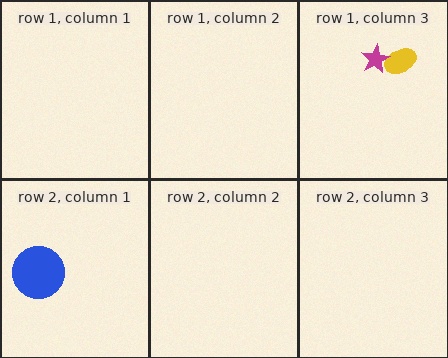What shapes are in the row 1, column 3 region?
The yellow ellipse, the magenta star.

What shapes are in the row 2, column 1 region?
The blue circle.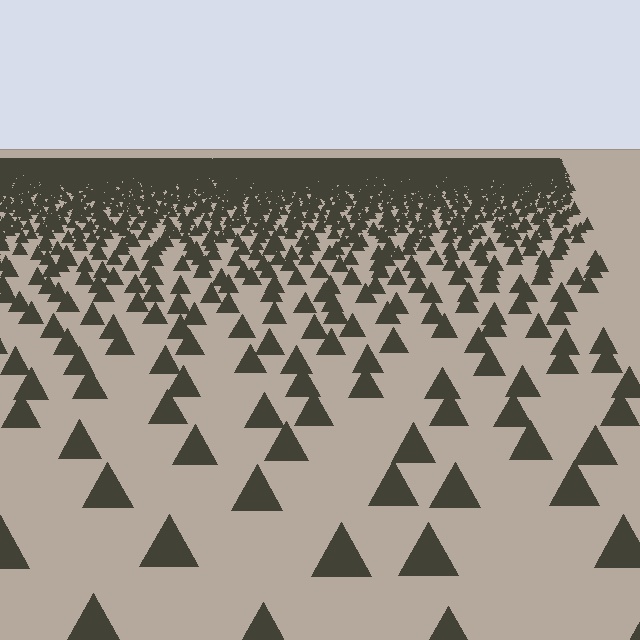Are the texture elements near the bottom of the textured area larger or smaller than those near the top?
Larger. Near the bottom, elements are closer to the viewer and appear at a bigger on-screen size.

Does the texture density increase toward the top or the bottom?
Density increases toward the top.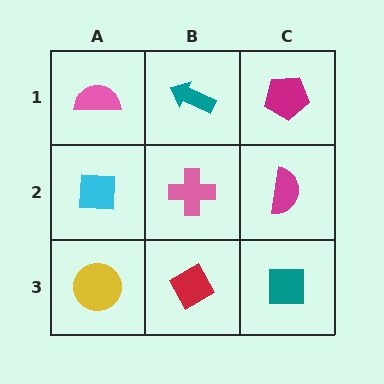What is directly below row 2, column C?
A teal square.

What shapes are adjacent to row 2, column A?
A pink semicircle (row 1, column A), a yellow circle (row 3, column A), a pink cross (row 2, column B).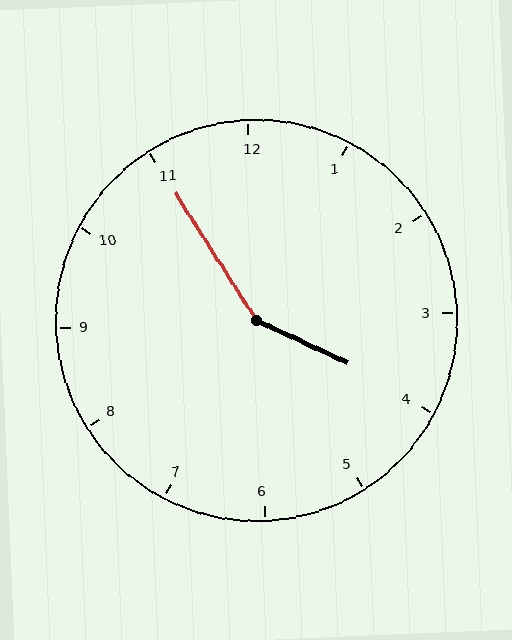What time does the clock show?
3:55.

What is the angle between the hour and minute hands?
Approximately 148 degrees.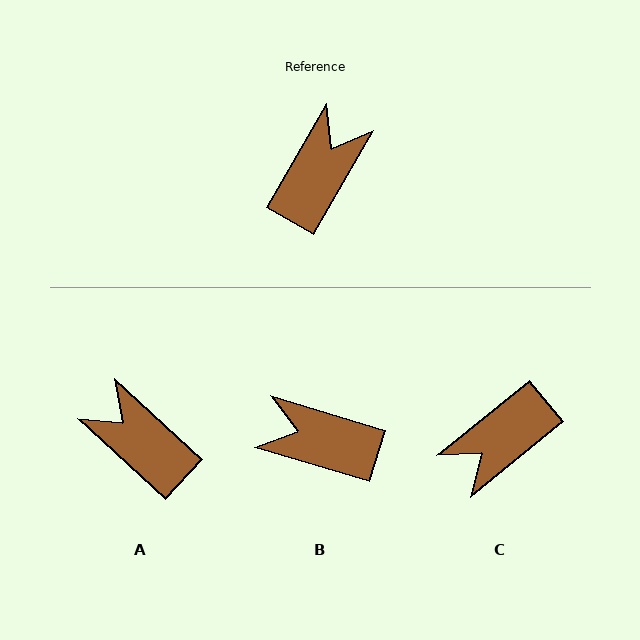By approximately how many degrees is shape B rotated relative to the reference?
Approximately 103 degrees counter-clockwise.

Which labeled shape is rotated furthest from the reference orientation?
C, about 159 degrees away.